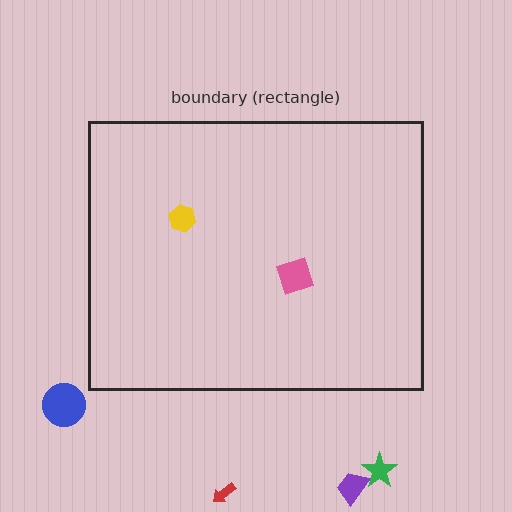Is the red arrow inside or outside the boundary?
Outside.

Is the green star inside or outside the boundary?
Outside.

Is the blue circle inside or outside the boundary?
Outside.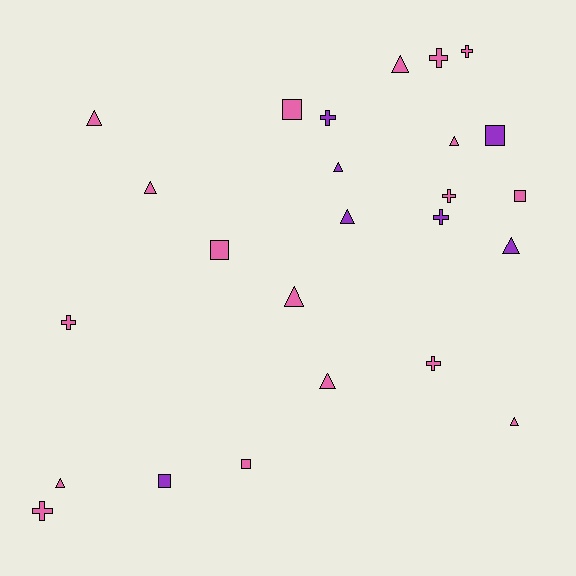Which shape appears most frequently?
Triangle, with 11 objects.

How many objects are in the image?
There are 25 objects.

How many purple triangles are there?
There are 3 purple triangles.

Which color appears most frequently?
Pink, with 18 objects.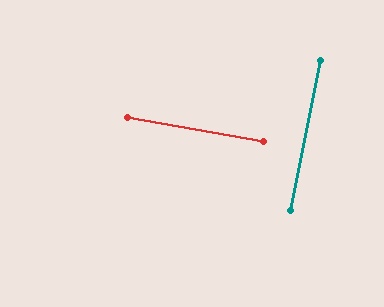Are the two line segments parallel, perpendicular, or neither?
Perpendicular — they meet at approximately 89°.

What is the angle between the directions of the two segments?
Approximately 89 degrees.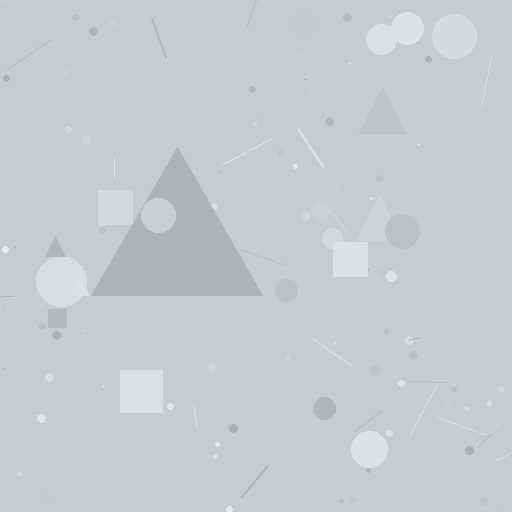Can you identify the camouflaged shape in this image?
The camouflaged shape is a triangle.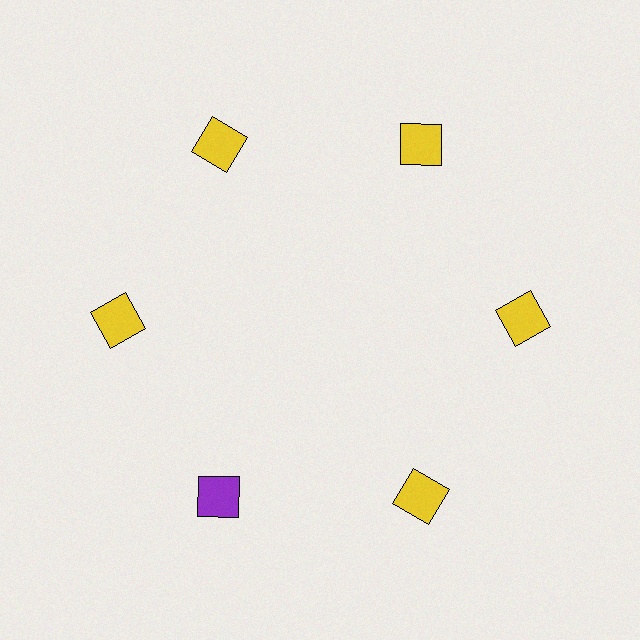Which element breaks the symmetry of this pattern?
The purple square at roughly the 7 o'clock position breaks the symmetry. All other shapes are yellow squares.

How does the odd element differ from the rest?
It has a different color: purple instead of yellow.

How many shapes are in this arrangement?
There are 6 shapes arranged in a ring pattern.